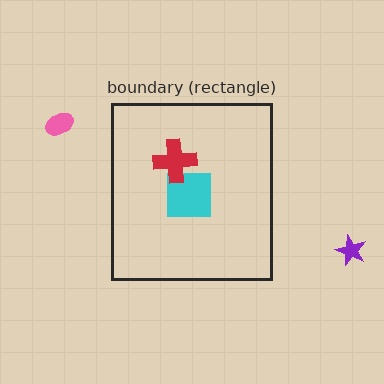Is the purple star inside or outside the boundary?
Outside.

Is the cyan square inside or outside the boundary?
Inside.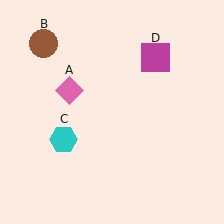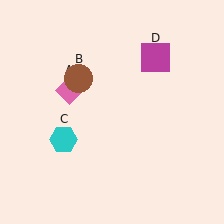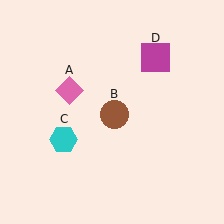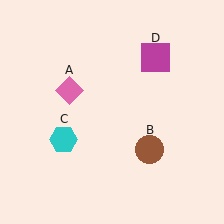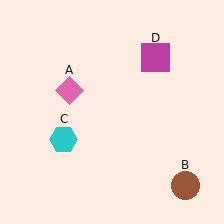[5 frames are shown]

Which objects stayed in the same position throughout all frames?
Pink diamond (object A) and cyan hexagon (object C) and magenta square (object D) remained stationary.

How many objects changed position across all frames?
1 object changed position: brown circle (object B).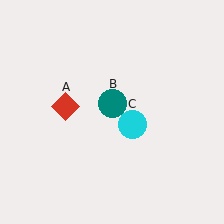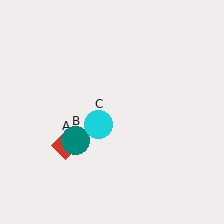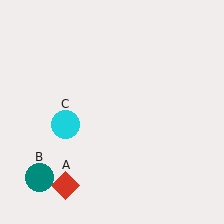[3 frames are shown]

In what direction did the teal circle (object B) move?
The teal circle (object B) moved down and to the left.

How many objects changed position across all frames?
3 objects changed position: red diamond (object A), teal circle (object B), cyan circle (object C).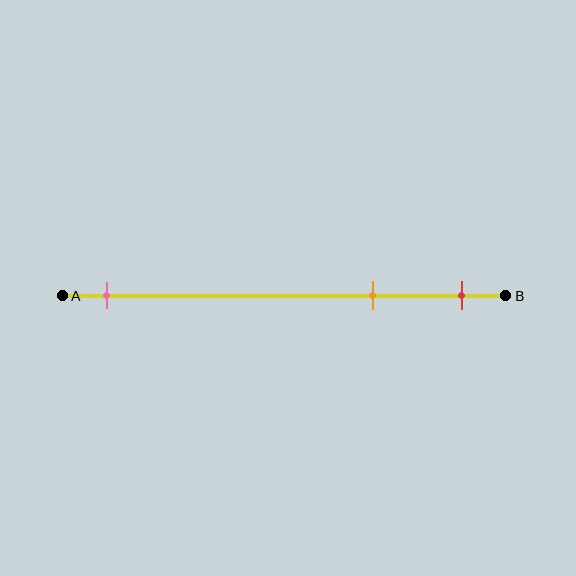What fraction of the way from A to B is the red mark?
The red mark is approximately 90% (0.9) of the way from A to B.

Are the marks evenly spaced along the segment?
No, the marks are not evenly spaced.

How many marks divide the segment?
There are 3 marks dividing the segment.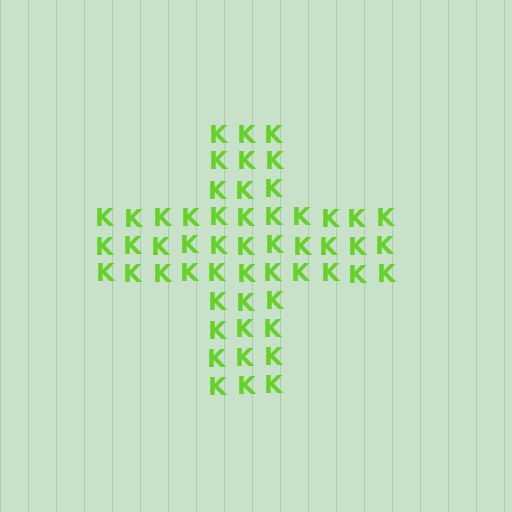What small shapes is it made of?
It is made of small letter K's.